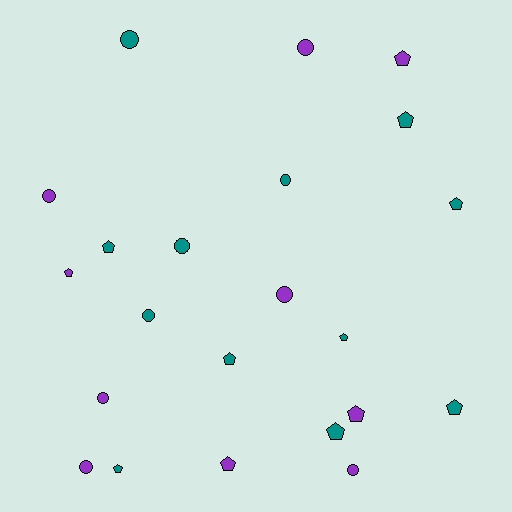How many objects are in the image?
There are 22 objects.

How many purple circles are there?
There are 6 purple circles.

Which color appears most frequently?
Teal, with 12 objects.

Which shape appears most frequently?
Pentagon, with 12 objects.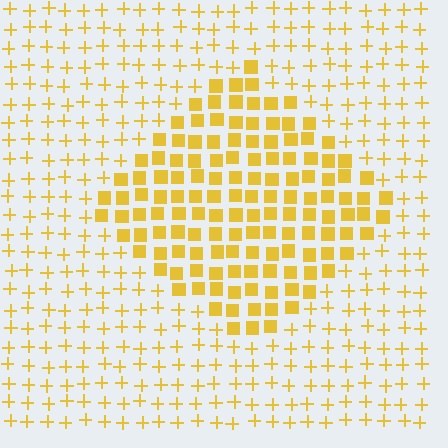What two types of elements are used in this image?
The image uses squares inside the diamond region and plus signs outside it.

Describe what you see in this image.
The image is filled with small yellow elements arranged in a uniform grid. A diamond-shaped region contains squares, while the surrounding area contains plus signs. The boundary is defined purely by the change in element shape.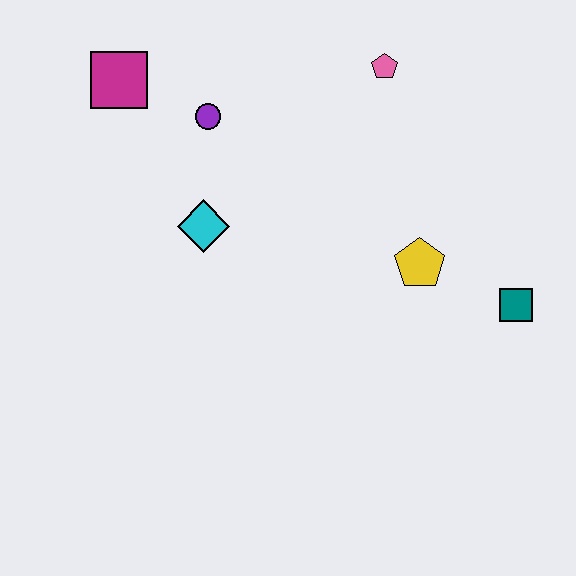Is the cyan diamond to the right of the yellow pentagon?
No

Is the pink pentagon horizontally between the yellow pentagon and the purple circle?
Yes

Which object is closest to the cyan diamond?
The purple circle is closest to the cyan diamond.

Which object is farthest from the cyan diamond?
The teal square is farthest from the cyan diamond.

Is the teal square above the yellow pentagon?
No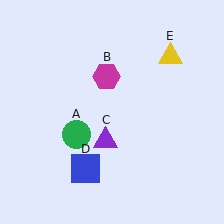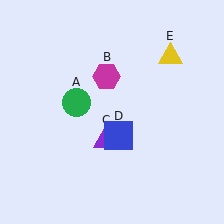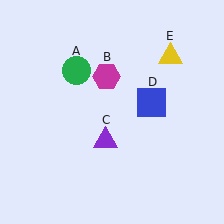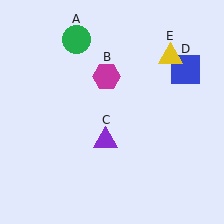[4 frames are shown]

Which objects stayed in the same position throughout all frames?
Magenta hexagon (object B) and purple triangle (object C) and yellow triangle (object E) remained stationary.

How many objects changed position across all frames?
2 objects changed position: green circle (object A), blue square (object D).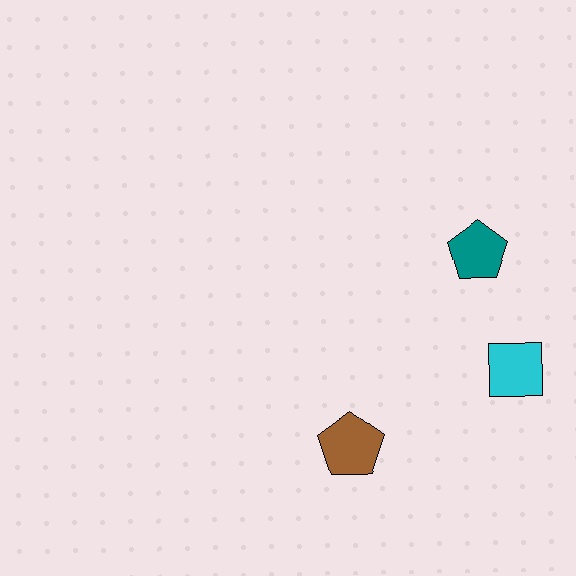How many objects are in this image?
There are 3 objects.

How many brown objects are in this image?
There is 1 brown object.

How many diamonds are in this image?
There are no diamonds.